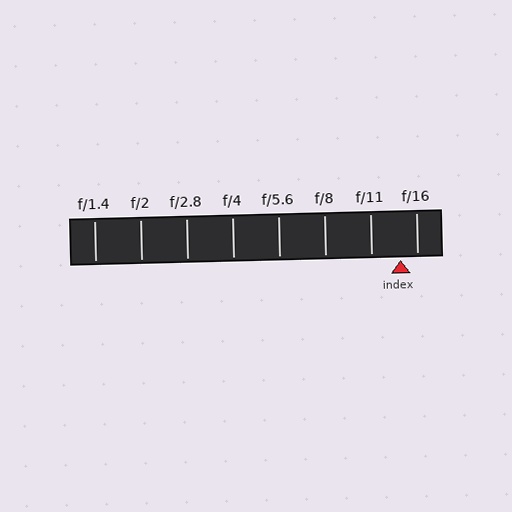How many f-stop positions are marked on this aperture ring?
There are 8 f-stop positions marked.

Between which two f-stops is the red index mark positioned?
The index mark is between f/11 and f/16.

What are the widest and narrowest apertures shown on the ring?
The widest aperture shown is f/1.4 and the narrowest is f/16.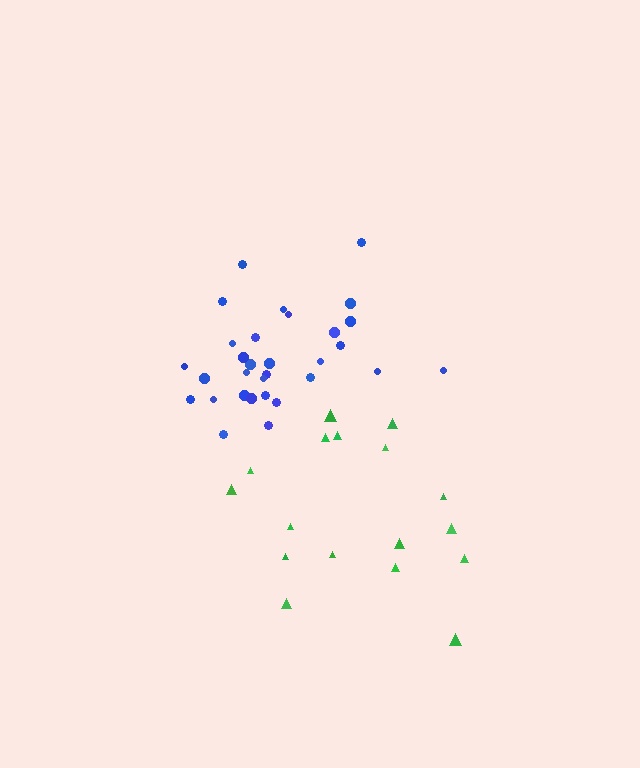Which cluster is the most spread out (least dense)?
Green.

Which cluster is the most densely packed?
Blue.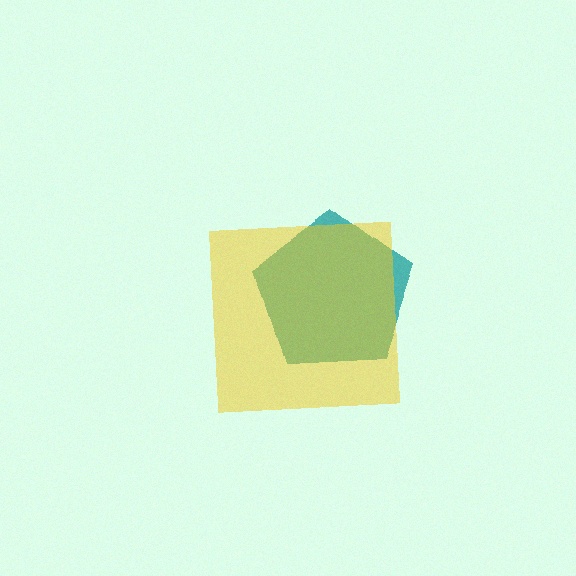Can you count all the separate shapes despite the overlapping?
Yes, there are 2 separate shapes.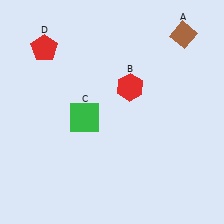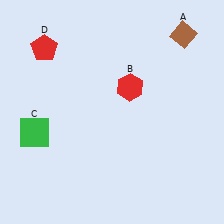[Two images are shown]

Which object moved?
The green square (C) moved left.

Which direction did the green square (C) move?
The green square (C) moved left.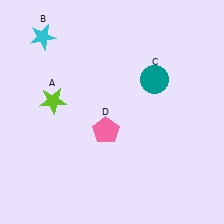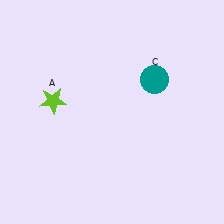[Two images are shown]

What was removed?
The pink pentagon (D), the cyan star (B) were removed in Image 2.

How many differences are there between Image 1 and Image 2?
There are 2 differences between the two images.